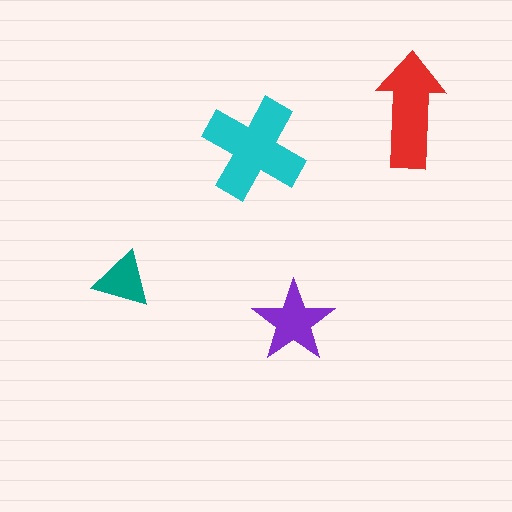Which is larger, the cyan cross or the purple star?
The cyan cross.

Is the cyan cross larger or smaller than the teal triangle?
Larger.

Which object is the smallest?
The teal triangle.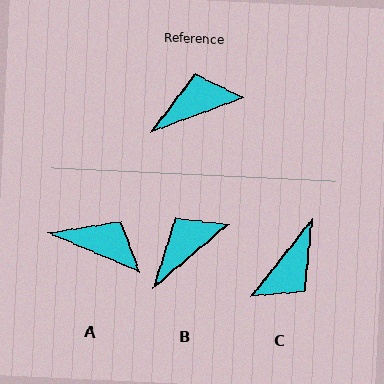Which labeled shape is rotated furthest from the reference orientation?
C, about 149 degrees away.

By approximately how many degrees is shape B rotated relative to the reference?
Approximately 20 degrees counter-clockwise.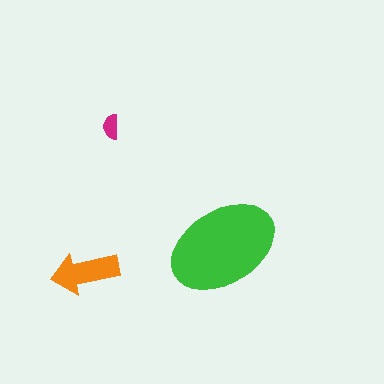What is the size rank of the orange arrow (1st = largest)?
2nd.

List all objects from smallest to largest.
The magenta semicircle, the orange arrow, the green ellipse.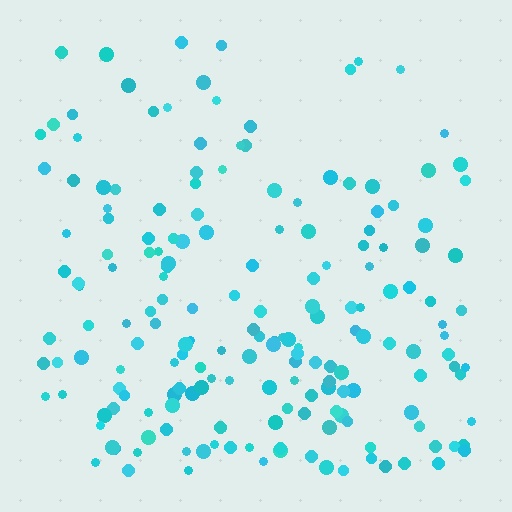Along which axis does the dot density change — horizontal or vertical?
Vertical.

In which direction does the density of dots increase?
From top to bottom, with the bottom side densest.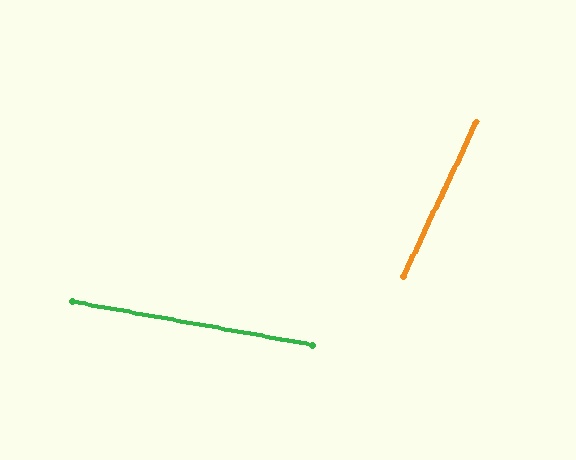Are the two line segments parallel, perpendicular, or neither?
Neither parallel nor perpendicular — they differ by about 75°.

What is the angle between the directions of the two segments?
Approximately 75 degrees.